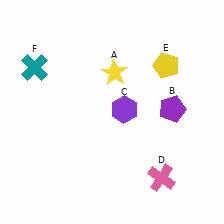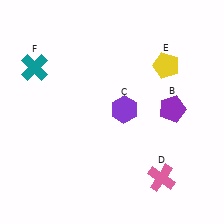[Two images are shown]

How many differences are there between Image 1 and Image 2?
There is 1 difference between the two images.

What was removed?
The yellow star (A) was removed in Image 2.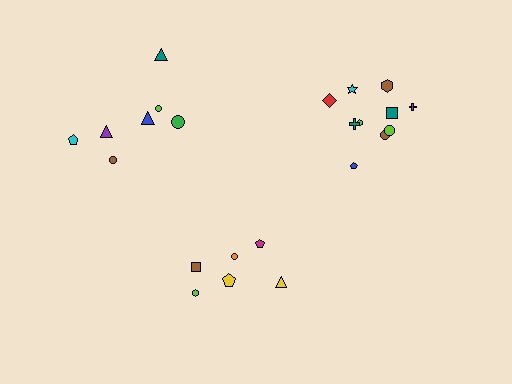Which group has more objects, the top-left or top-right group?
The top-right group.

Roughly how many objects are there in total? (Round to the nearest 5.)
Roughly 25 objects in total.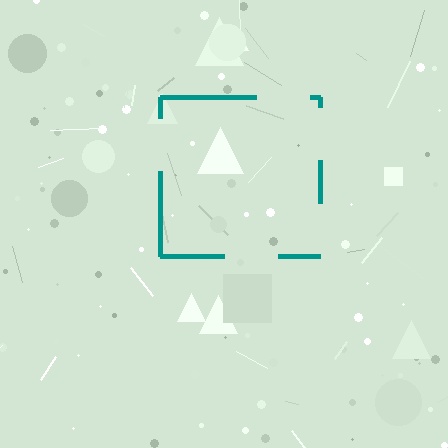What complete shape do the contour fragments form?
The contour fragments form a square.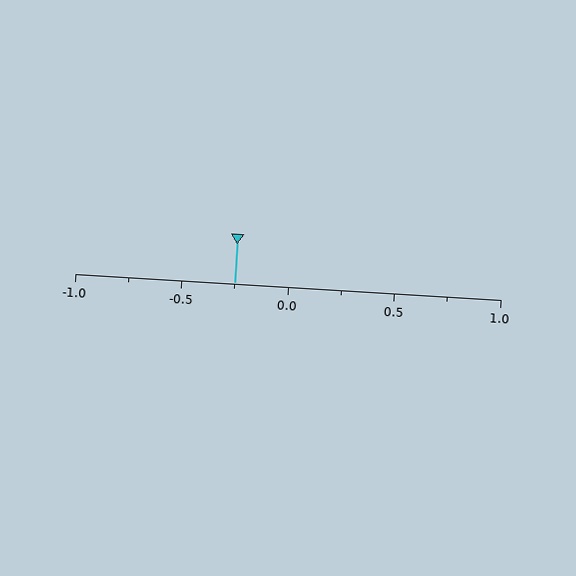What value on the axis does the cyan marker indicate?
The marker indicates approximately -0.25.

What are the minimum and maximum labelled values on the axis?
The axis runs from -1.0 to 1.0.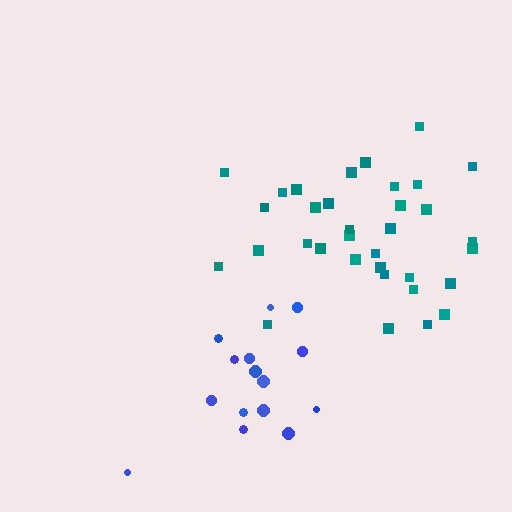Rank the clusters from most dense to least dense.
teal, blue.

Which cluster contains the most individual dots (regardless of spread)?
Teal (35).